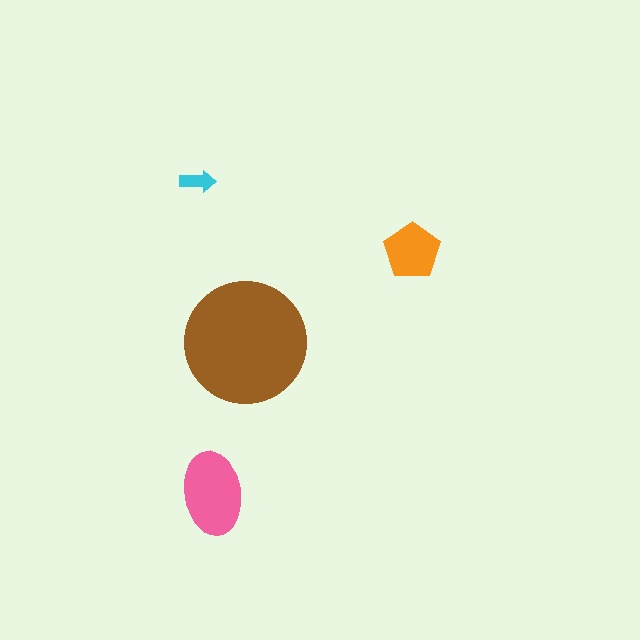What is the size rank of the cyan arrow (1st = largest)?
4th.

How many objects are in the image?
There are 4 objects in the image.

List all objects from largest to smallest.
The brown circle, the pink ellipse, the orange pentagon, the cyan arrow.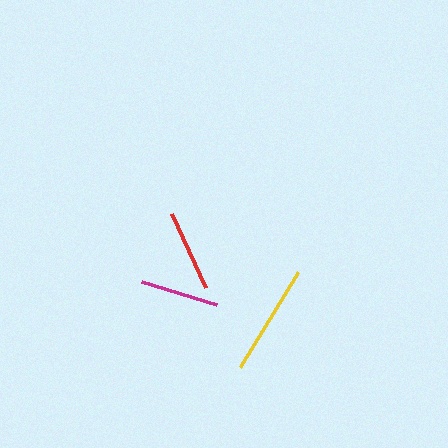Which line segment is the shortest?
The magenta line is the shortest at approximately 78 pixels.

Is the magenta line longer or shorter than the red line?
The red line is longer than the magenta line.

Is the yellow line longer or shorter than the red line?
The yellow line is longer than the red line.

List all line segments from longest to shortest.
From longest to shortest: yellow, red, magenta.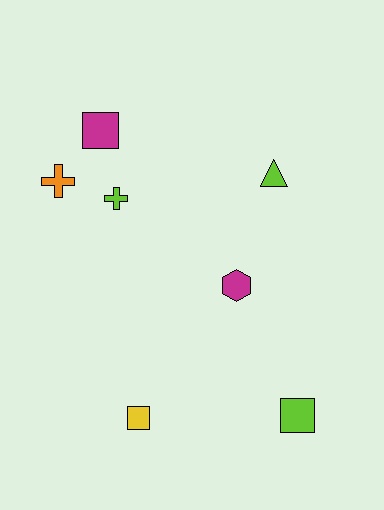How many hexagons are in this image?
There is 1 hexagon.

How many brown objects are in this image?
There are no brown objects.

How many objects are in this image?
There are 7 objects.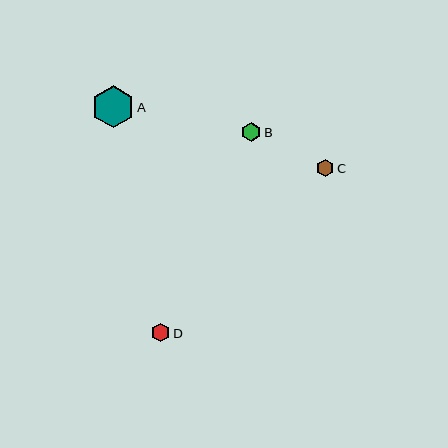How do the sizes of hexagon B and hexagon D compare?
Hexagon B and hexagon D are approximately the same size.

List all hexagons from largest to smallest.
From largest to smallest: A, B, D, C.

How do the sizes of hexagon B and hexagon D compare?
Hexagon B and hexagon D are approximately the same size.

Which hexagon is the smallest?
Hexagon C is the smallest with a size of approximately 17 pixels.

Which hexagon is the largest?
Hexagon A is the largest with a size of approximately 42 pixels.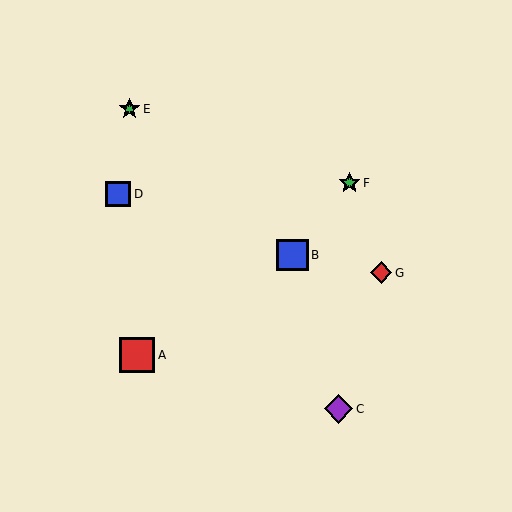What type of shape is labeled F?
Shape F is a green star.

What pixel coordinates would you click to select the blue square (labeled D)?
Click at (118, 194) to select the blue square D.